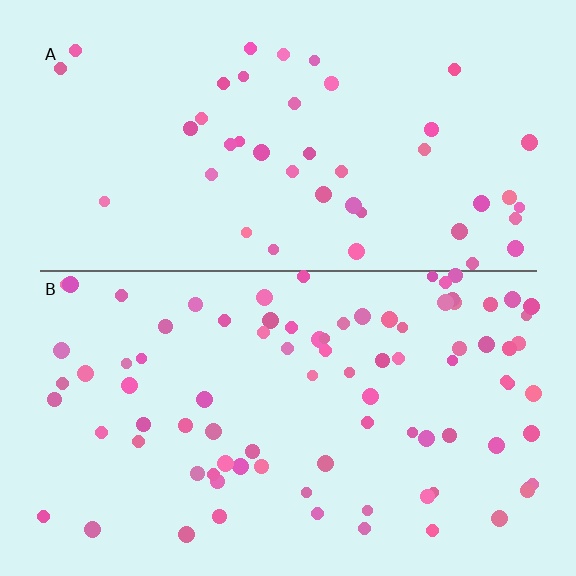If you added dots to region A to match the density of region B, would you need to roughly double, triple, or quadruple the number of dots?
Approximately double.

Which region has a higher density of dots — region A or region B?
B (the bottom).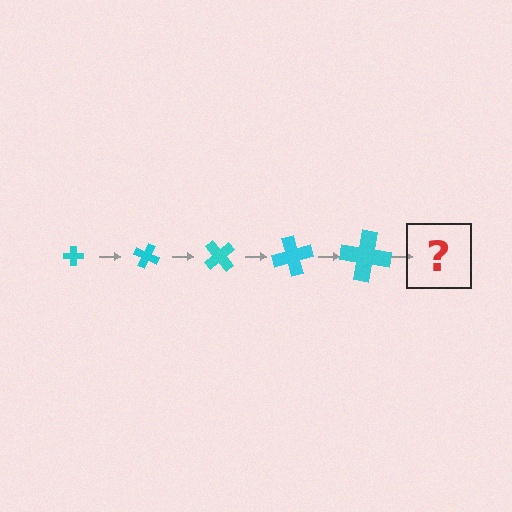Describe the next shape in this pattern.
It should be a cross, larger than the previous one and rotated 125 degrees from the start.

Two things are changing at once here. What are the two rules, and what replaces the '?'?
The two rules are that the cross grows larger each step and it rotates 25 degrees each step. The '?' should be a cross, larger than the previous one and rotated 125 degrees from the start.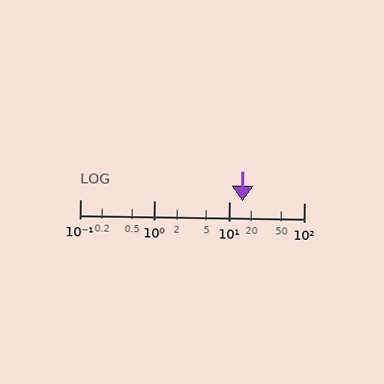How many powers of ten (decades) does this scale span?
The scale spans 3 decades, from 0.1 to 100.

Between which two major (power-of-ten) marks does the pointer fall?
The pointer is between 10 and 100.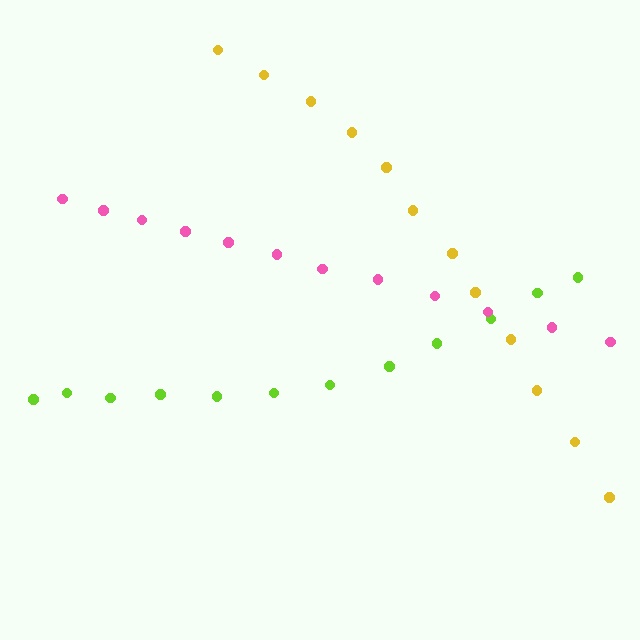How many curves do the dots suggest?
There are 3 distinct paths.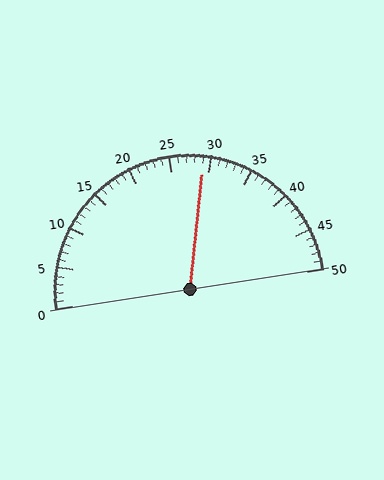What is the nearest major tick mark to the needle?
The nearest major tick mark is 30.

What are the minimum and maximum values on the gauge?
The gauge ranges from 0 to 50.